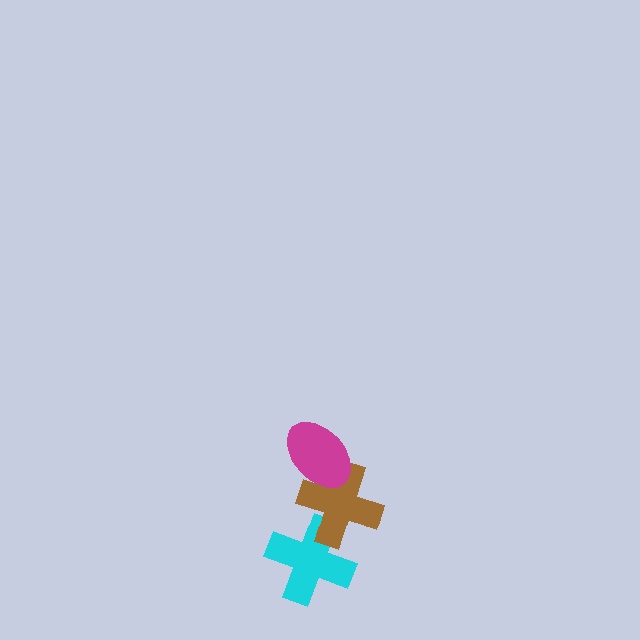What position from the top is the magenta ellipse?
The magenta ellipse is 1st from the top.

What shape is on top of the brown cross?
The magenta ellipse is on top of the brown cross.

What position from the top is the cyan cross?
The cyan cross is 3rd from the top.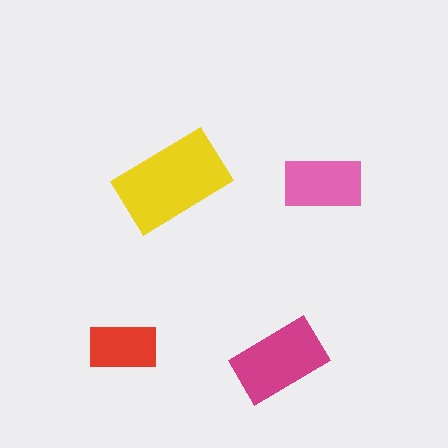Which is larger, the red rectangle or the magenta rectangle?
The magenta one.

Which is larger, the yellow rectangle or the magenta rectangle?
The yellow one.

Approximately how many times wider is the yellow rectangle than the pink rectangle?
About 1.5 times wider.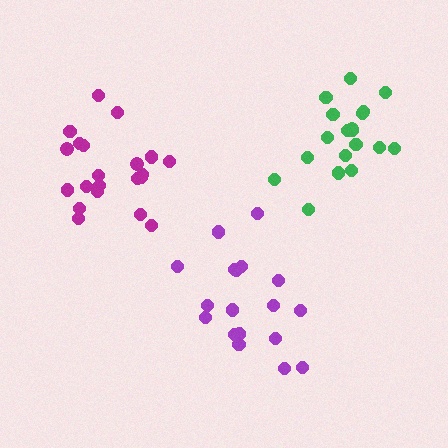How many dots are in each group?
Group 1: 21 dots, Group 2: 19 dots, Group 3: 18 dots (58 total).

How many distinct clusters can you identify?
There are 3 distinct clusters.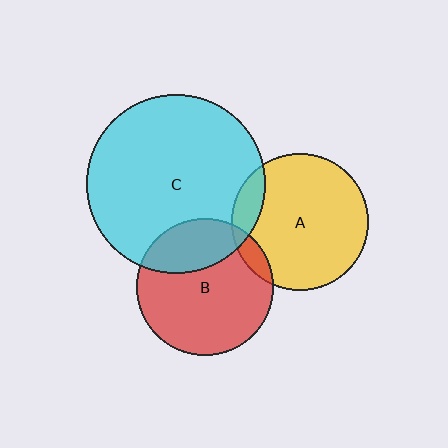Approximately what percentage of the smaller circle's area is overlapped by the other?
Approximately 10%.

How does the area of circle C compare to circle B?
Approximately 1.7 times.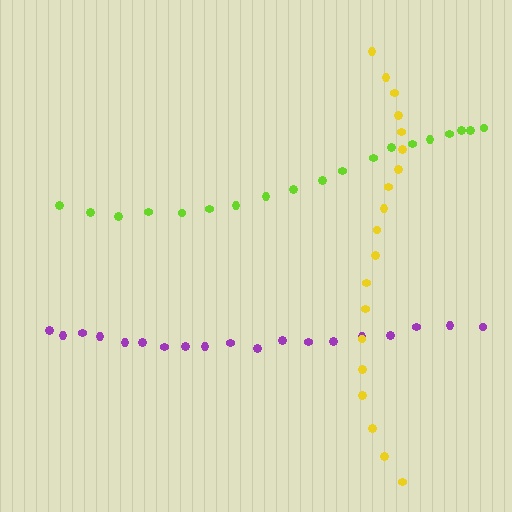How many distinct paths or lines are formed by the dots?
There are 3 distinct paths.